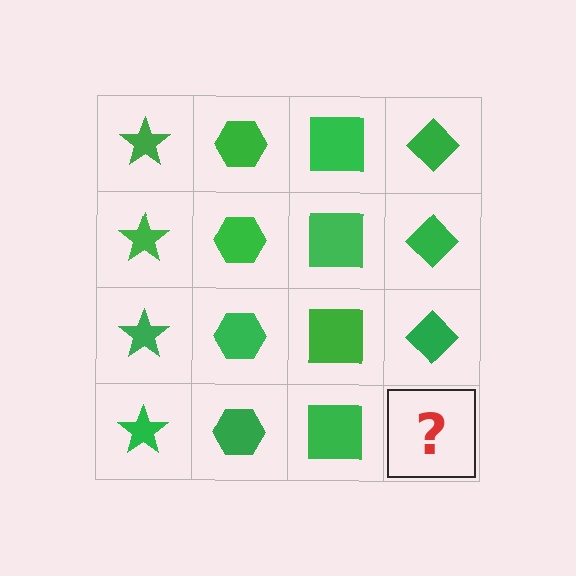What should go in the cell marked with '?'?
The missing cell should contain a green diamond.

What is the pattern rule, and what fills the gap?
The rule is that each column has a consistent shape. The gap should be filled with a green diamond.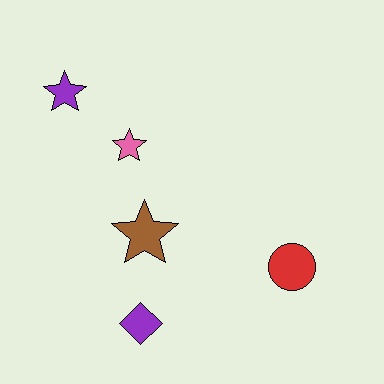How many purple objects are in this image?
There are 2 purple objects.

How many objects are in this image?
There are 5 objects.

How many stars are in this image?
There are 3 stars.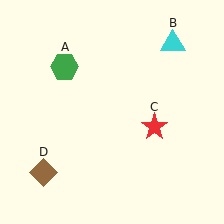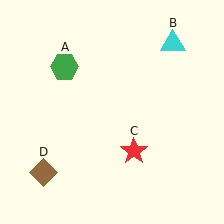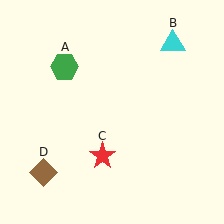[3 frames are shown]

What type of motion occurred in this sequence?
The red star (object C) rotated clockwise around the center of the scene.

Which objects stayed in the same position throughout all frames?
Green hexagon (object A) and cyan triangle (object B) and brown diamond (object D) remained stationary.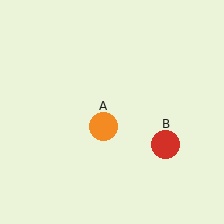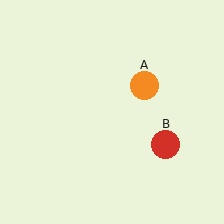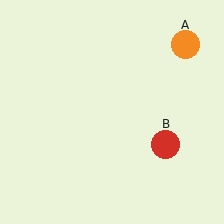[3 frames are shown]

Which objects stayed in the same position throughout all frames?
Red circle (object B) remained stationary.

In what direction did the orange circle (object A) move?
The orange circle (object A) moved up and to the right.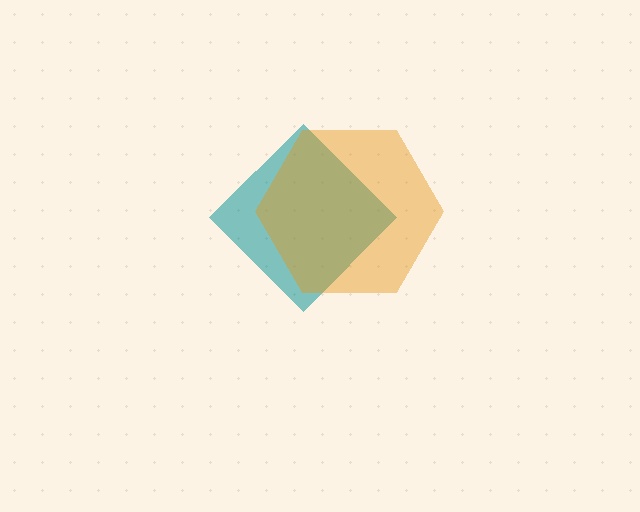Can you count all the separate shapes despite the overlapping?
Yes, there are 2 separate shapes.